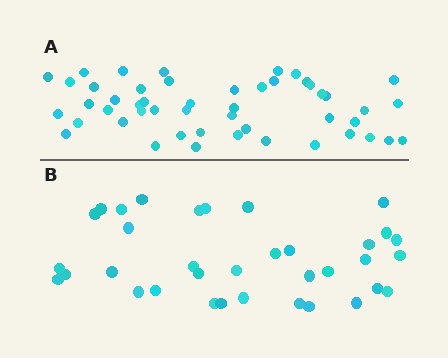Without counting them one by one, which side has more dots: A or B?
Region A (the top region) has more dots.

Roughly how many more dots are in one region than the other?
Region A has approximately 15 more dots than region B.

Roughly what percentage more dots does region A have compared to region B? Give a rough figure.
About 40% more.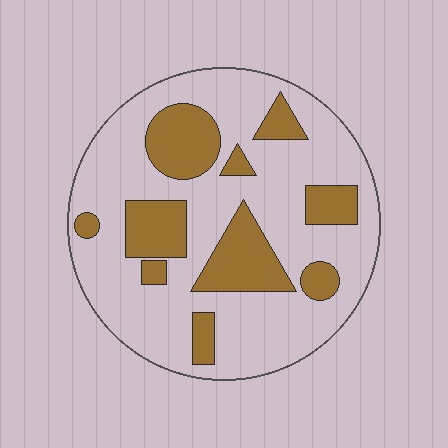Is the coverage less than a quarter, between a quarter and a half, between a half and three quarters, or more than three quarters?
Between a quarter and a half.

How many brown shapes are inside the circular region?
10.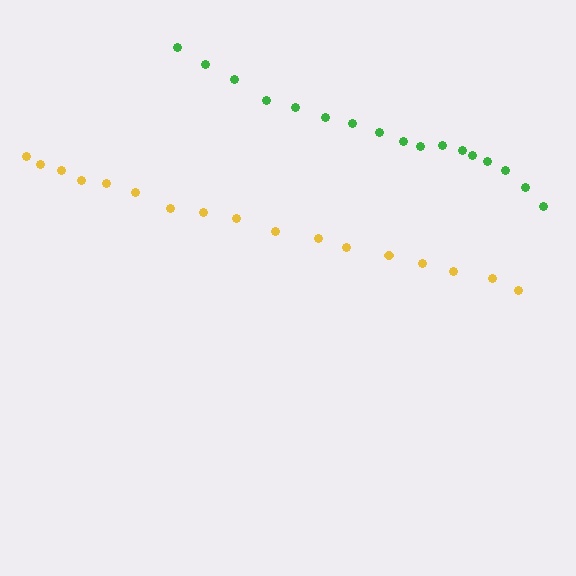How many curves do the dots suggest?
There are 2 distinct paths.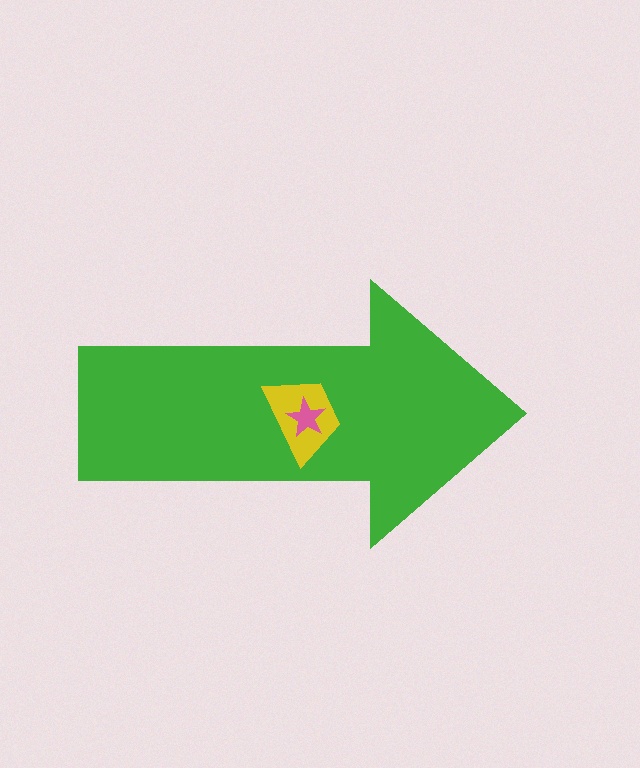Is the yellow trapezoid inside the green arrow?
Yes.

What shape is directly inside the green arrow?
The yellow trapezoid.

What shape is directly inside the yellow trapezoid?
The pink star.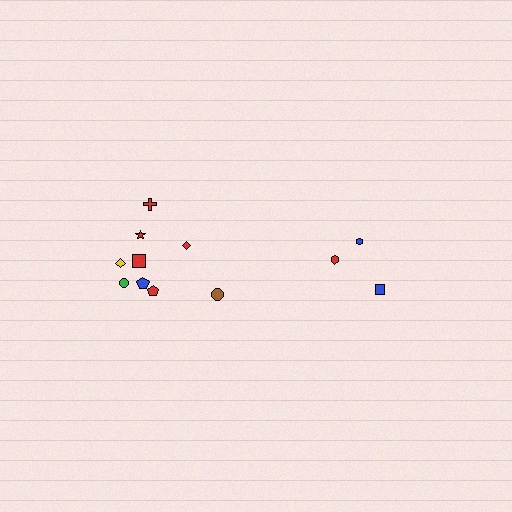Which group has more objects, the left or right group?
The left group.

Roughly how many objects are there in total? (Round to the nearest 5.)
Roughly 15 objects in total.